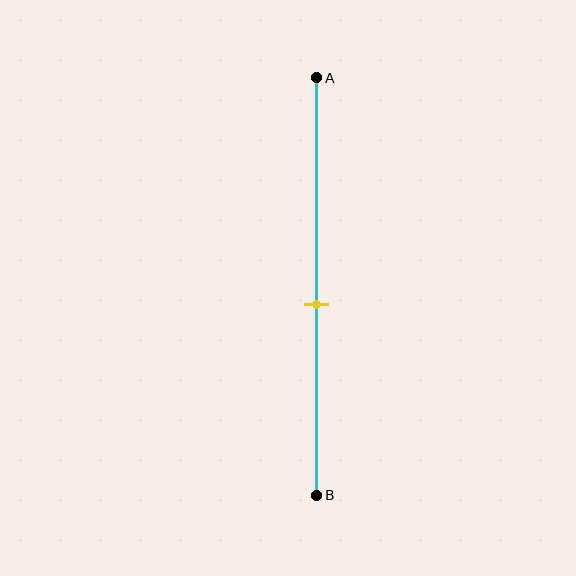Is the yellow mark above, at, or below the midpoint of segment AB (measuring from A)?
The yellow mark is below the midpoint of segment AB.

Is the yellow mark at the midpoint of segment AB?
No, the mark is at about 55% from A, not at the 50% midpoint.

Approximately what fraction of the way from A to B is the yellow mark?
The yellow mark is approximately 55% of the way from A to B.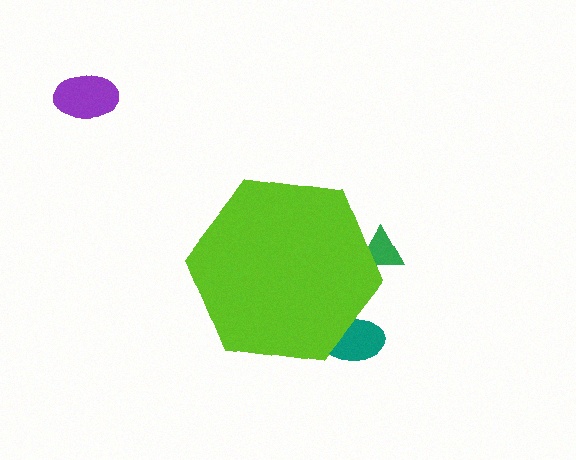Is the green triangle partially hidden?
Yes, the green triangle is partially hidden behind the lime hexagon.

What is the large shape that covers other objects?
A lime hexagon.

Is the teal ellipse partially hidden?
Yes, the teal ellipse is partially hidden behind the lime hexagon.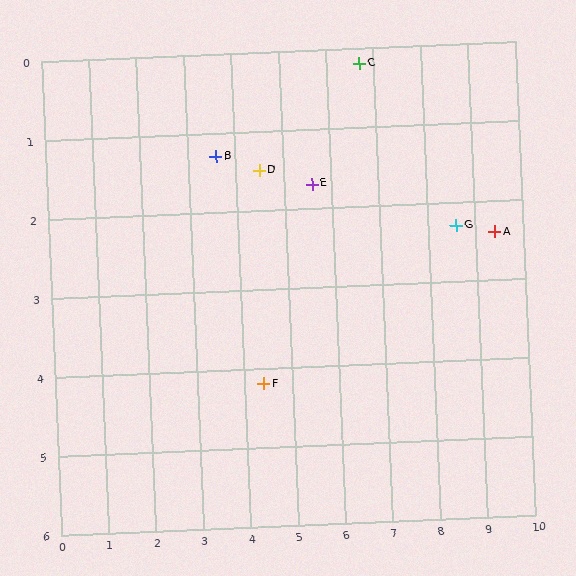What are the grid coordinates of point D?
Point D is at approximately (4.5, 1.5).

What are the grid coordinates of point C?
Point C is at approximately (6.7, 0.2).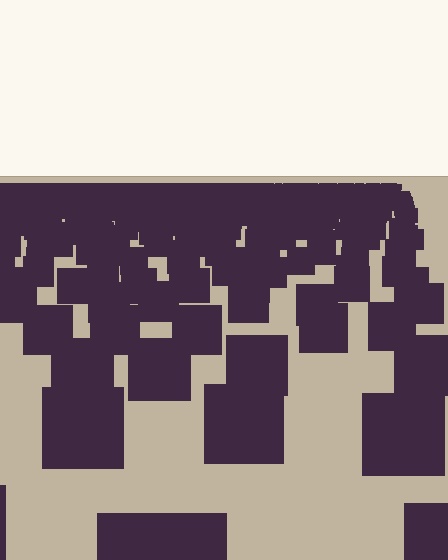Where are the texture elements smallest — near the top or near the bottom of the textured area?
Near the top.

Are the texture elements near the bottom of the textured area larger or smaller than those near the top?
Larger. Near the bottom, elements are closer to the viewer and appear at a bigger on-screen size.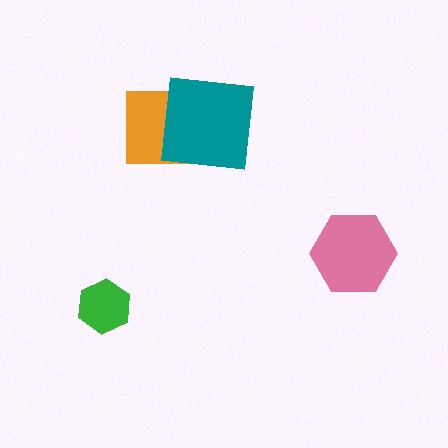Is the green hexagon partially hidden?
No, no other shape covers it.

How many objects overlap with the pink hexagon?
0 objects overlap with the pink hexagon.